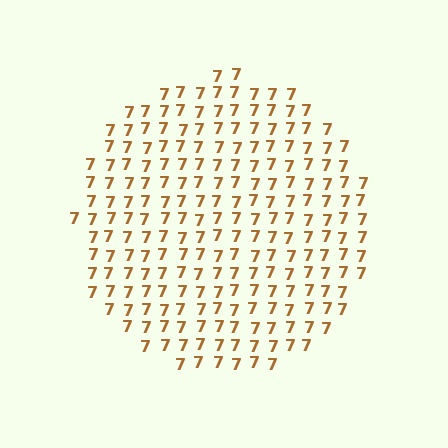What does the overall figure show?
The overall figure shows a circle.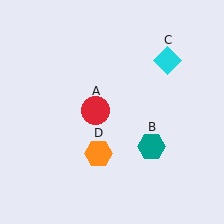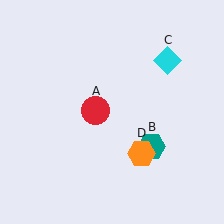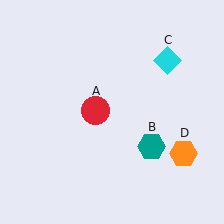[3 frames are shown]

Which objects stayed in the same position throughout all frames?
Red circle (object A) and teal hexagon (object B) and cyan diamond (object C) remained stationary.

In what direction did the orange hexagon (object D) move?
The orange hexagon (object D) moved right.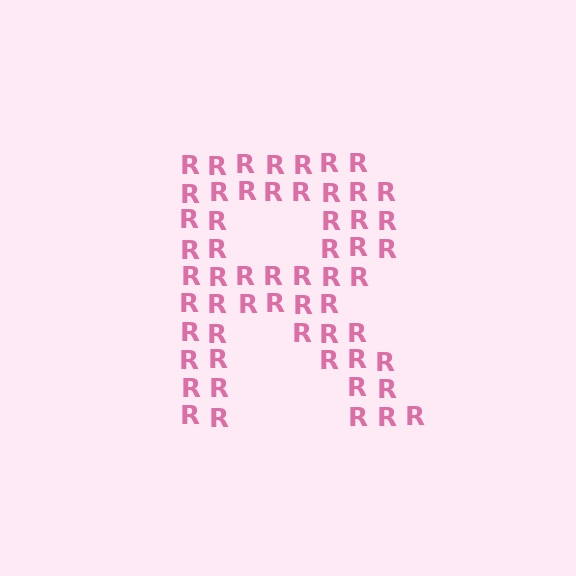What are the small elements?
The small elements are letter R's.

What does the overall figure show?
The overall figure shows the letter R.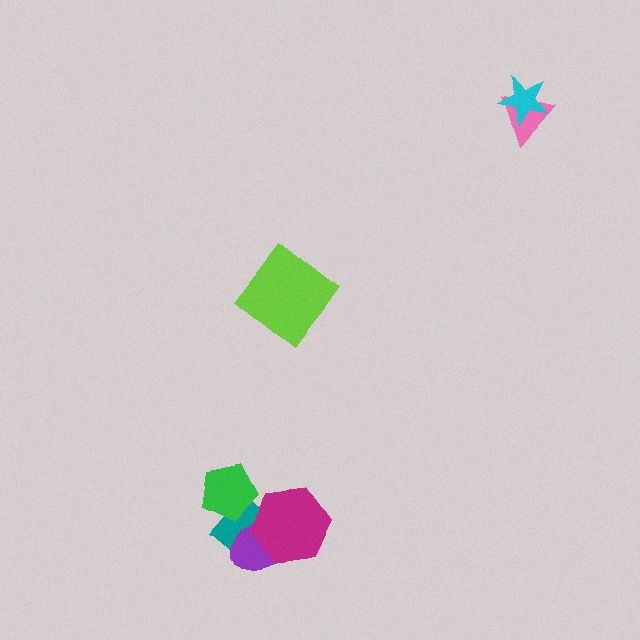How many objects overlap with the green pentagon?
1 object overlaps with the green pentagon.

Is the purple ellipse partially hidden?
Yes, it is partially covered by another shape.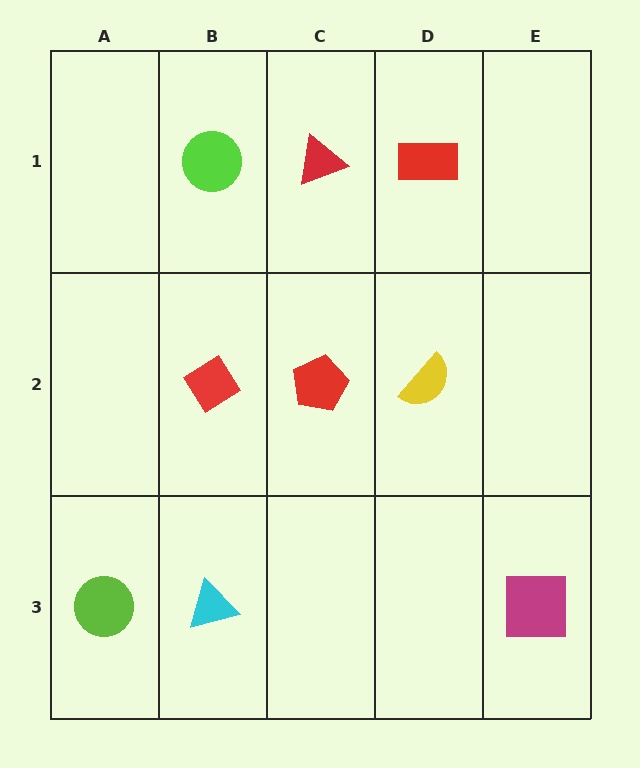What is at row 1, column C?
A red triangle.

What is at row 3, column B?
A cyan triangle.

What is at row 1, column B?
A lime circle.